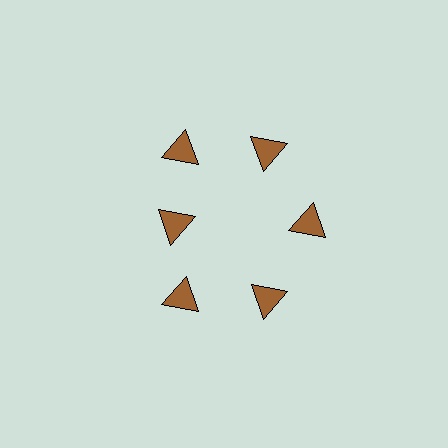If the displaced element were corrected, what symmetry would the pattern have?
It would have 6-fold rotational symmetry — the pattern would map onto itself every 60 degrees.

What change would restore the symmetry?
The symmetry would be restored by moving it outward, back onto the ring so that all 6 triangles sit at equal angles and equal distance from the center.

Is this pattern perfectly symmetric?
No. The 6 brown triangles are arranged in a ring, but one element near the 9 o'clock position is pulled inward toward the center, breaking the 6-fold rotational symmetry.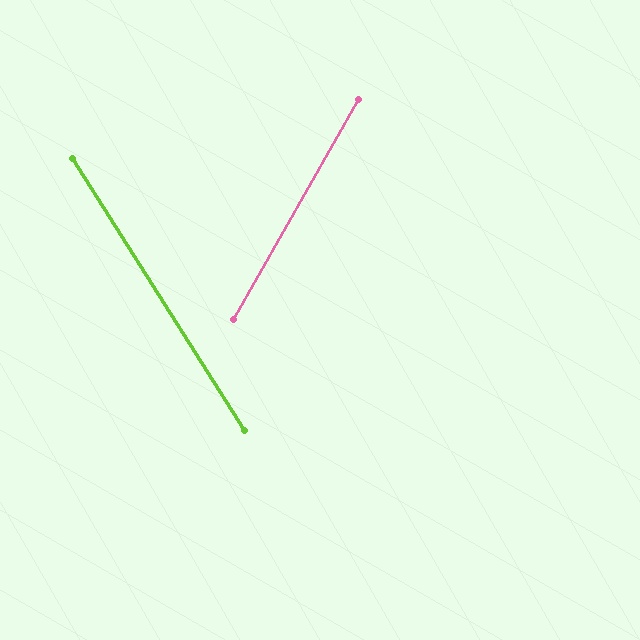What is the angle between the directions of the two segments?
Approximately 62 degrees.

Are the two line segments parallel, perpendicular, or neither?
Neither parallel nor perpendicular — they differ by about 62°.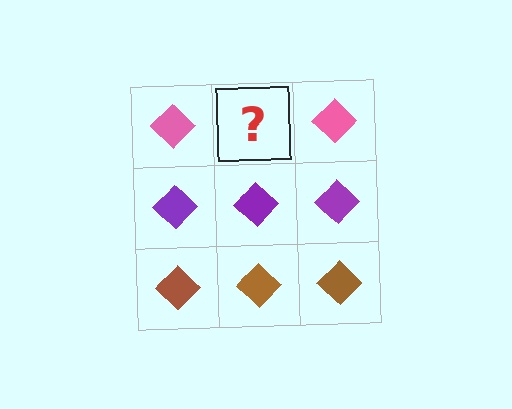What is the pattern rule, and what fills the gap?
The rule is that each row has a consistent color. The gap should be filled with a pink diamond.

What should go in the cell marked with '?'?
The missing cell should contain a pink diamond.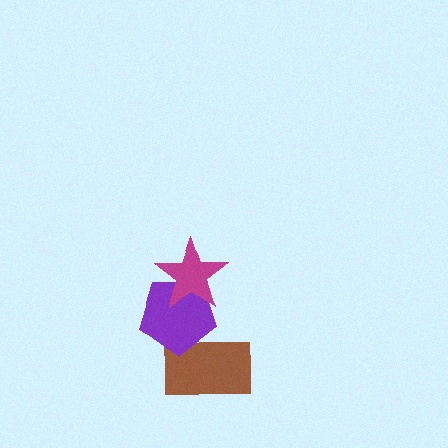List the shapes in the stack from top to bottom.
From top to bottom: the magenta star, the purple pentagon, the brown rectangle.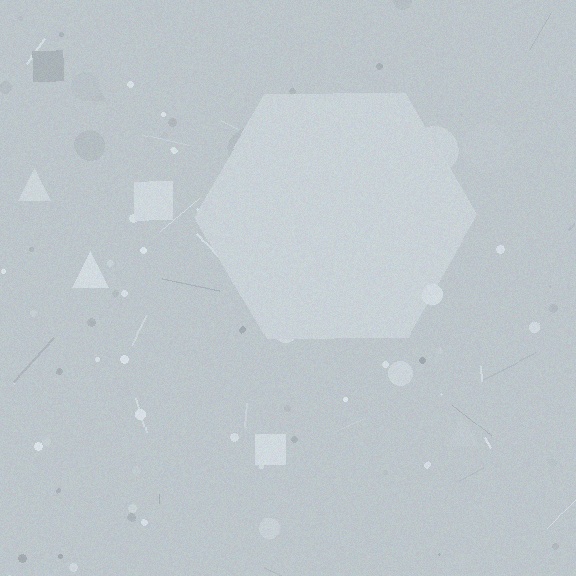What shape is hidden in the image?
A hexagon is hidden in the image.